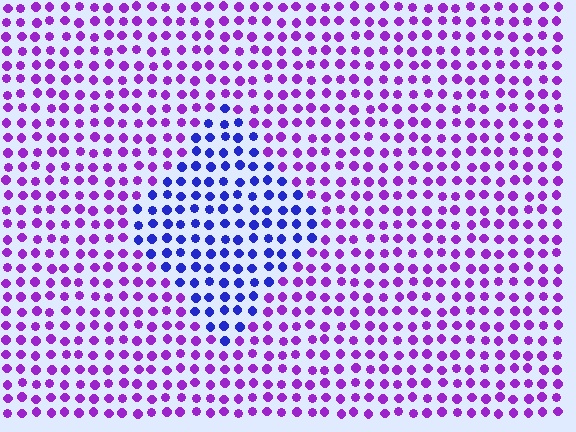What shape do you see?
I see a diamond.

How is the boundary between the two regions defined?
The boundary is defined purely by a slight shift in hue (about 45 degrees). Spacing, size, and orientation are identical on both sides.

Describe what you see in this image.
The image is filled with small purple elements in a uniform arrangement. A diamond-shaped region is visible where the elements are tinted to a slightly different hue, forming a subtle color boundary.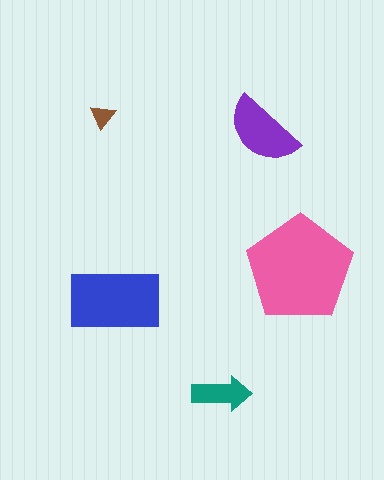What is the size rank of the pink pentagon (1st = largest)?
1st.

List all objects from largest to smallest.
The pink pentagon, the blue rectangle, the purple semicircle, the teal arrow, the brown triangle.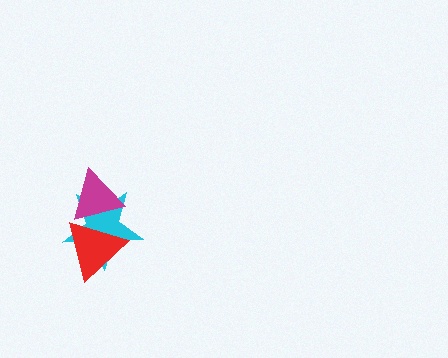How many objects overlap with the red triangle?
2 objects overlap with the red triangle.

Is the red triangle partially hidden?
Yes, it is partially covered by another shape.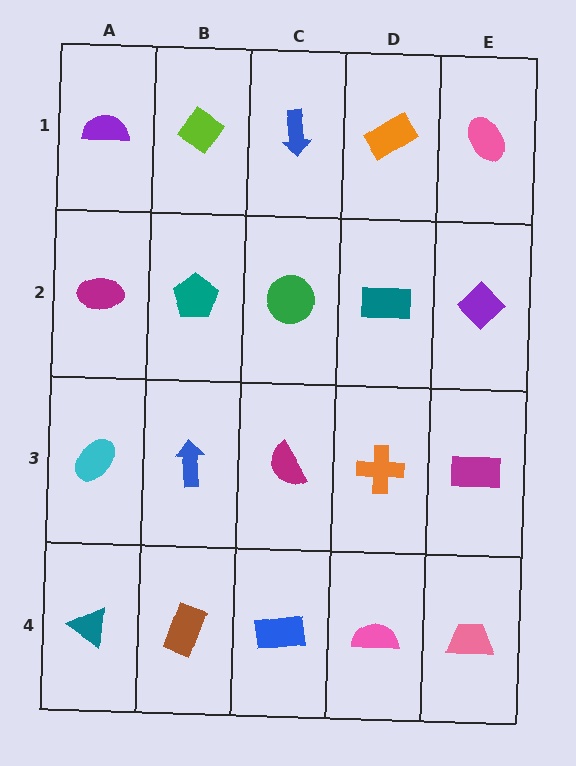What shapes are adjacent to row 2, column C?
A blue arrow (row 1, column C), a magenta semicircle (row 3, column C), a teal pentagon (row 2, column B), a teal rectangle (row 2, column D).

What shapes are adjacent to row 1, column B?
A teal pentagon (row 2, column B), a purple semicircle (row 1, column A), a blue arrow (row 1, column C).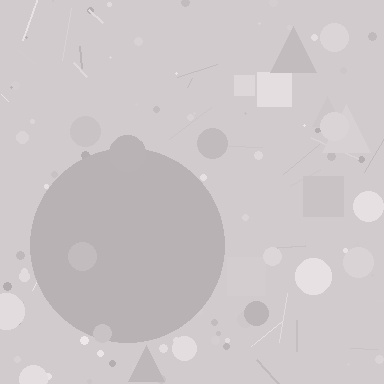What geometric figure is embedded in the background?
A circle is embedded in the background.